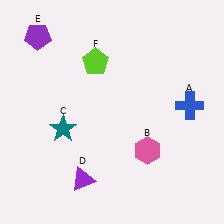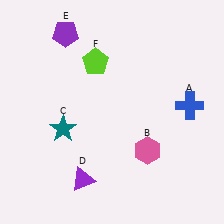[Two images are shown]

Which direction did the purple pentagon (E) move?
The purple pentagon (E) moved right.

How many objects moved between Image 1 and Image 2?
1 object moved between the two images.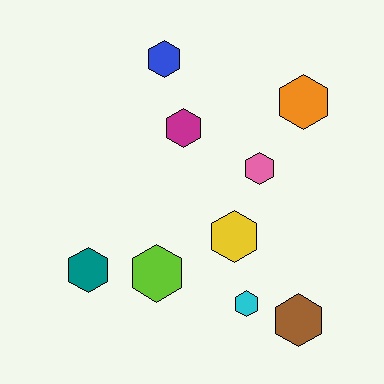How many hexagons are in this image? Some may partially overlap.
There are 9 hexagons.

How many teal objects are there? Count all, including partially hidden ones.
There is 1 teal object.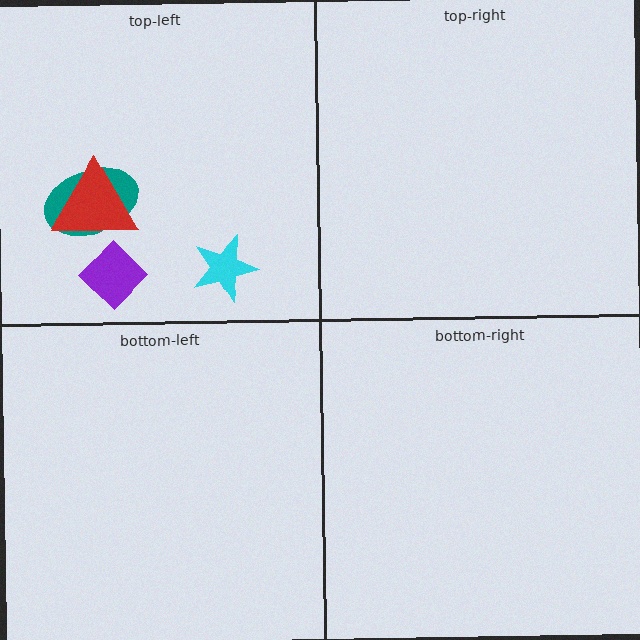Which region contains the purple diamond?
The top-left region.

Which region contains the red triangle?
The top-left region.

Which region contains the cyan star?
The top-left region.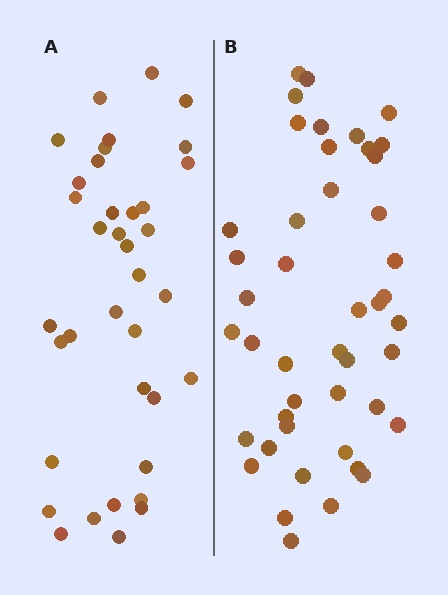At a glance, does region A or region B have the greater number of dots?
Region B (the right region) has more dots.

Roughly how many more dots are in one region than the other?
Region B has roughly 8 or so more dots than region A.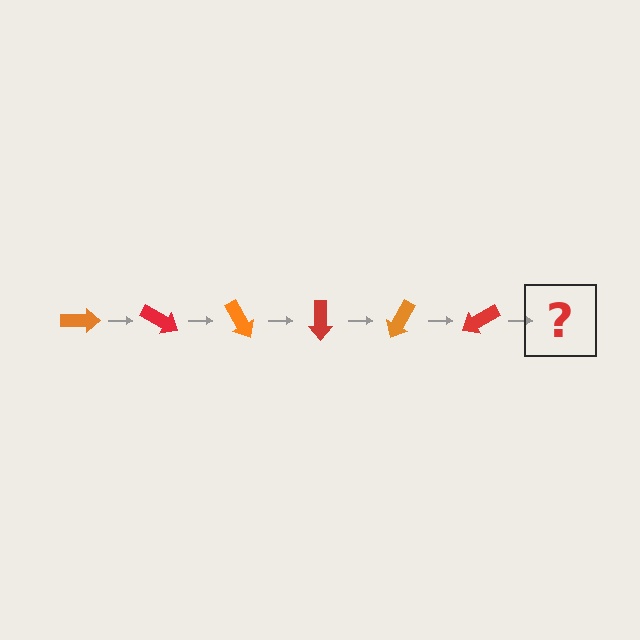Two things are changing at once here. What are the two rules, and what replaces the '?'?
The two rules are that it rotates 30 degrees each step and the color cycles through orange and red. The '?' should be an orange arrow, rotated 180 degrees from the start.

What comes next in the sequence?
The next element should be an orange arrow, rotated 180 degrees from the start.